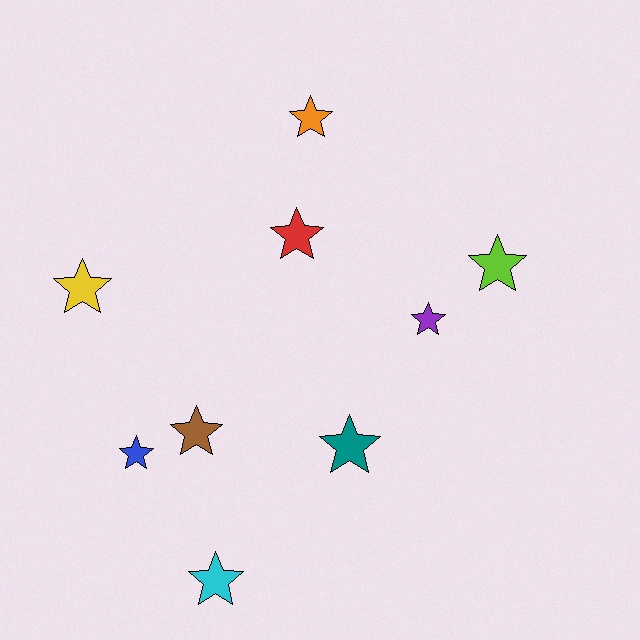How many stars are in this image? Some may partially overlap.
There are 9 stars.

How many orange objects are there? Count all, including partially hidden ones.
There is 1 orange object.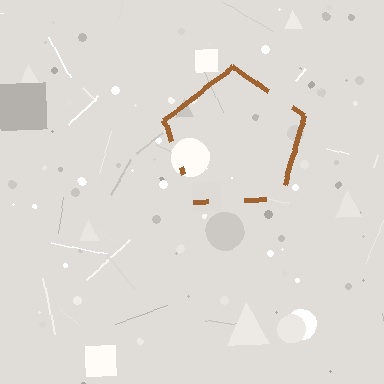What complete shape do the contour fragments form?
The contour fragments form a pentagon.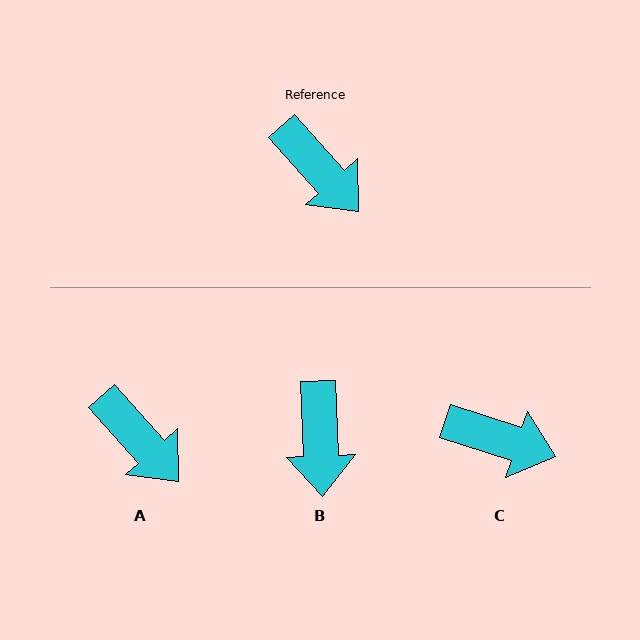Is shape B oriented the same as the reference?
No, it is off by about 40 degrees.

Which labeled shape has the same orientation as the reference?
A.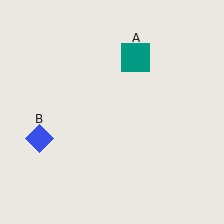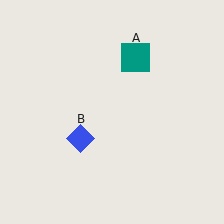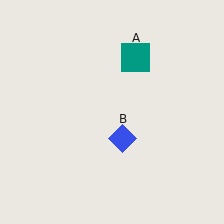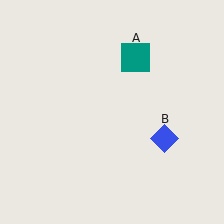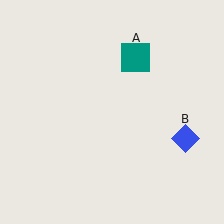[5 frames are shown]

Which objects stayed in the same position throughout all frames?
Teal square (object A) remained stationary.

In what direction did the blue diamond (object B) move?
The blue diamond (object B) moved right.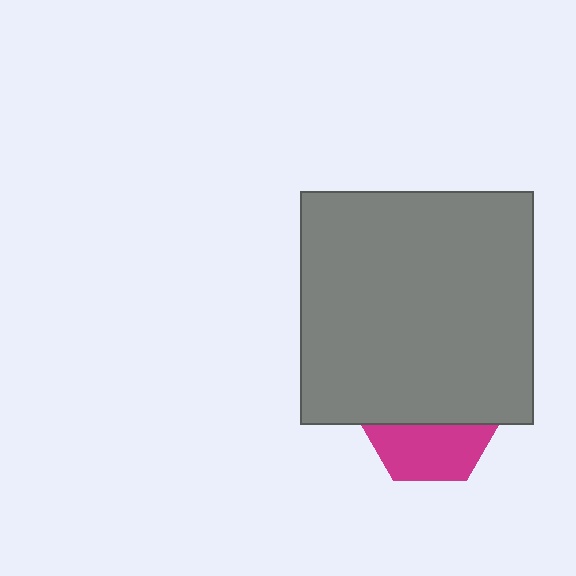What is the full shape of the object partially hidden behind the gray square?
The partially hidden object is a magenta hexagon.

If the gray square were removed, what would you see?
You would see the complete magenta hexagon.